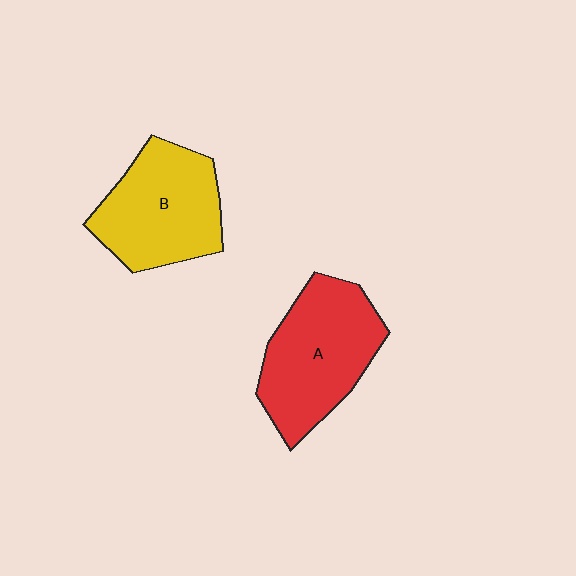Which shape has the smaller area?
Shape B (yellow).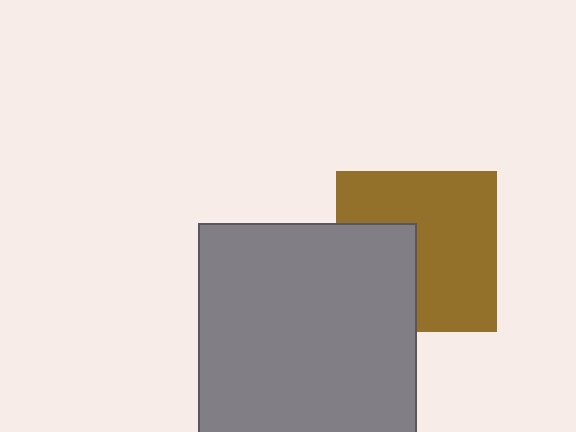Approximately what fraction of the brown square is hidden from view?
Roughly 34% of the brown square is hidden behind the gray rectangle.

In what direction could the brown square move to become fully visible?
The brown square could move right. That would shift it out from behind the gray rectangle entirely.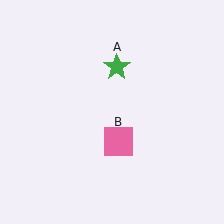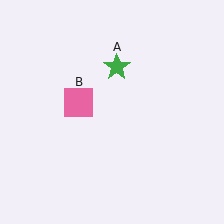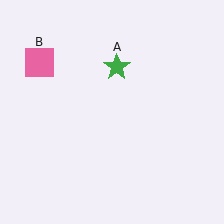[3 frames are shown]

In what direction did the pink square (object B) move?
The pink square (object B) moved up and to the left.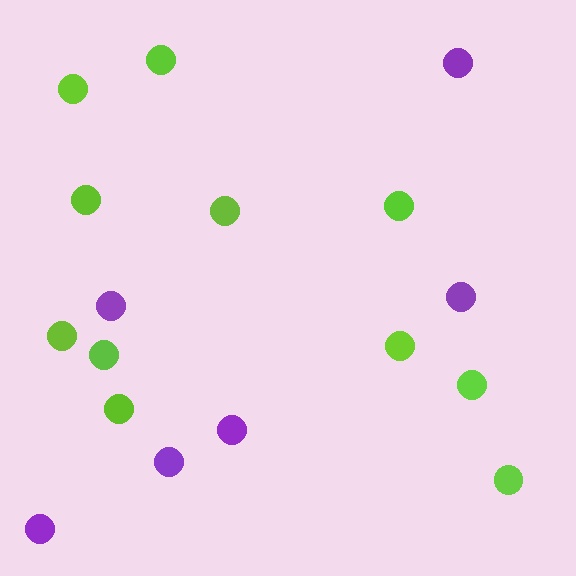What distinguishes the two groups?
There are 2 groups: one group of lime circles (11) and one group of purple circles (6).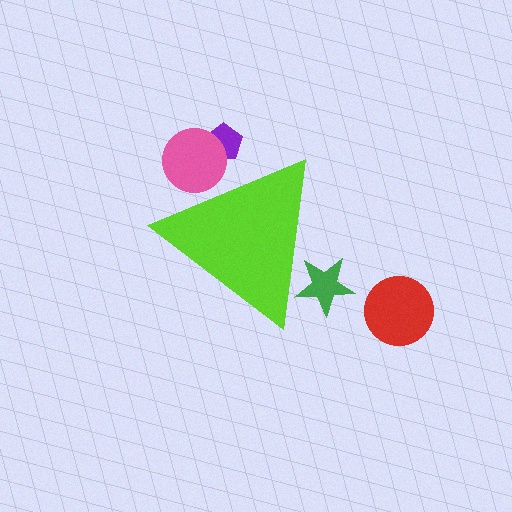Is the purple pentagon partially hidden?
Yes, the purple pentagon is partially hidden behind the lime triangle.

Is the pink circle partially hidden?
Yes, the pink circle is partially hidden behind the lime triangle.